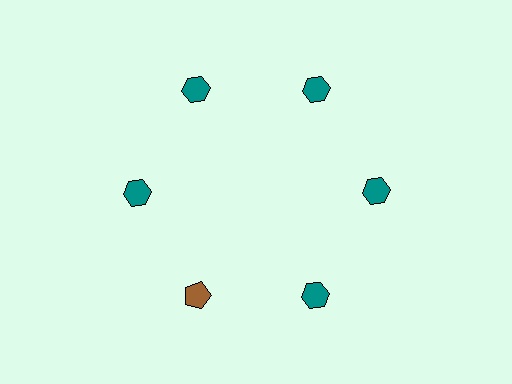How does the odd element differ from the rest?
It differs in both color (brown instead of teal) and shape (pentagon instead of hexagon).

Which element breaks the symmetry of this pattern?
The brown pentagon at roughly the 7 o'clock position breaks the symmetry. All other shapes are teal hexagons.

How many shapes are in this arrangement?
There are 6 shapes arranged in a ring pattern.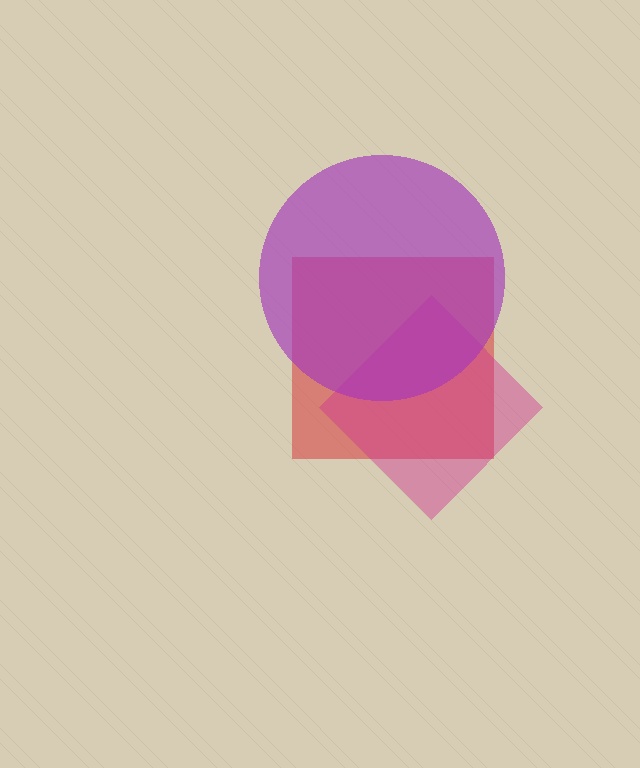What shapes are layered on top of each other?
The layered shapes are: a red square, a magenta diamond, a purple circle.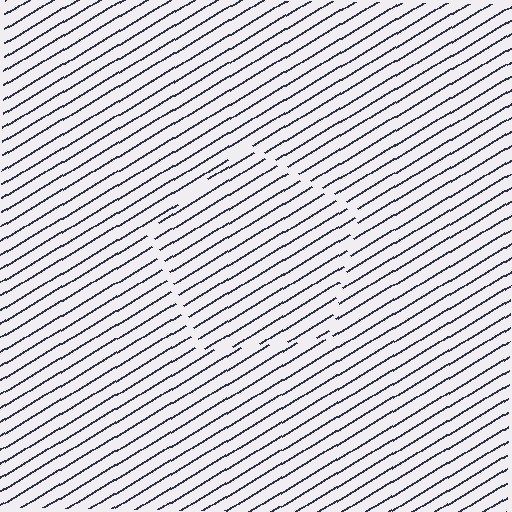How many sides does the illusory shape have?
5 sides — the line-ends trace a pentagon.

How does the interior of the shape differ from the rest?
The interior of the shape contains the same grating, shifted by half a period — the contour is defined by the phase discontinuity where line-ends from the inner and outer gratings abut.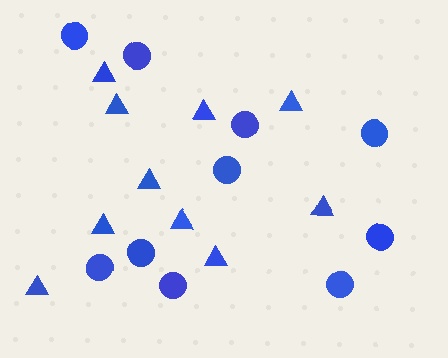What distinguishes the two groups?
There are 2 groups: one group of triangles (10) and one group of circles (10).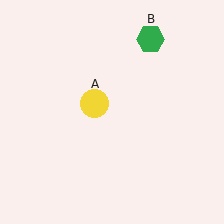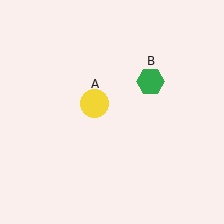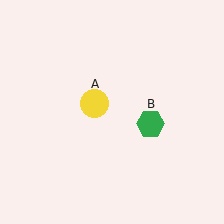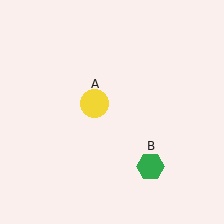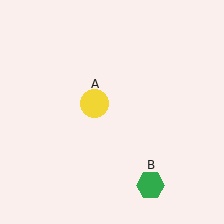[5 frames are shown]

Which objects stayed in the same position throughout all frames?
Yellow circle (object A) remained stationary.